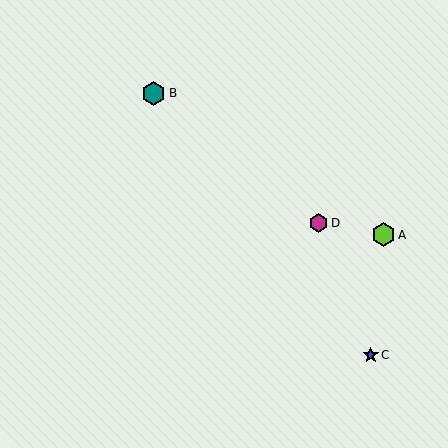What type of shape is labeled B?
Shape B is a teal hexagon.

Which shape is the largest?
The teal hexagon (labeled B) is the largest.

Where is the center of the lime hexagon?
The center of the lime hexagon is at (383, 235).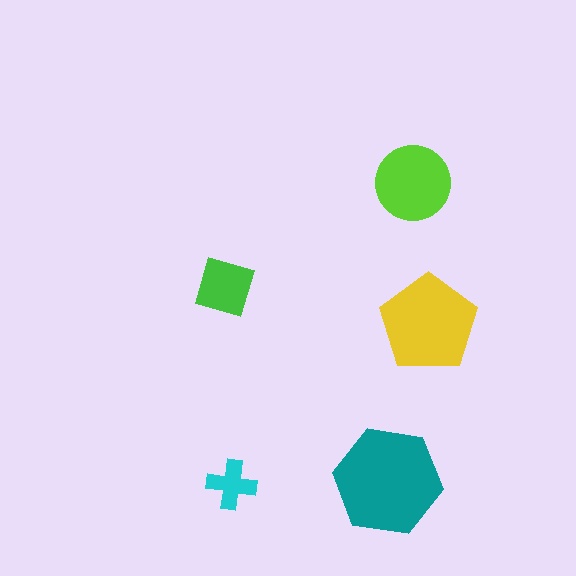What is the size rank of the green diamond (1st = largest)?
4th.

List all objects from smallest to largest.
The cyan cross, the green diamond, the lime circle, the yellow pentagon, the teal hexagon.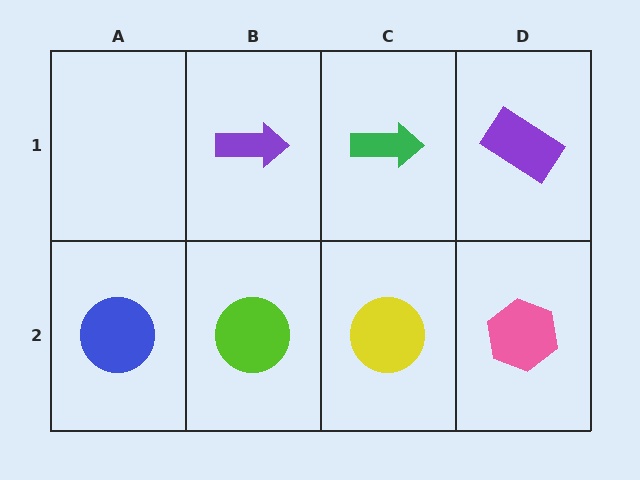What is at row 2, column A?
A blue circle.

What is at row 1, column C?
A green arrow.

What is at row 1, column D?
A purple rectangle.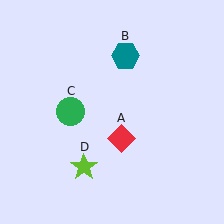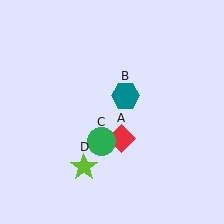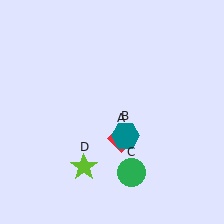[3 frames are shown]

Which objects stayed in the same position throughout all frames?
Red diamond (object A) and lime star (object D) remained stationary.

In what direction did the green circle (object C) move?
The green circle (object C) moved down and to the right.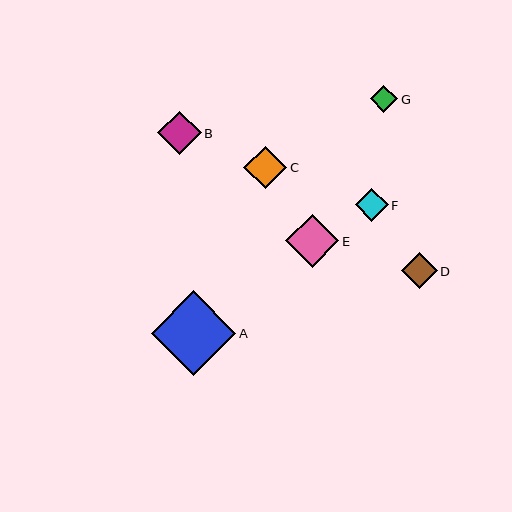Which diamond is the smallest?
Diamond G is the smallest with a size of approximately 27 pixels.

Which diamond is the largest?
Diamond A is the largest with a size of approximately 85 pixels.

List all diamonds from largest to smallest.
From largest to smallest: A, E, B, C, D, F, G.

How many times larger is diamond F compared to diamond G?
Diamond F is approximately 1.2 times the size of diamond G.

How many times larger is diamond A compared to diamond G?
Diamond A is approximately 3.1 times the size of diamond G.